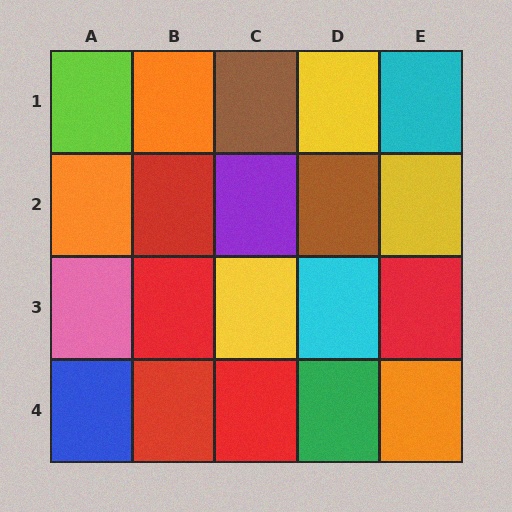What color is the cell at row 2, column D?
Brown.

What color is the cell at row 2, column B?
Red.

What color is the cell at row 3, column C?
Yellow.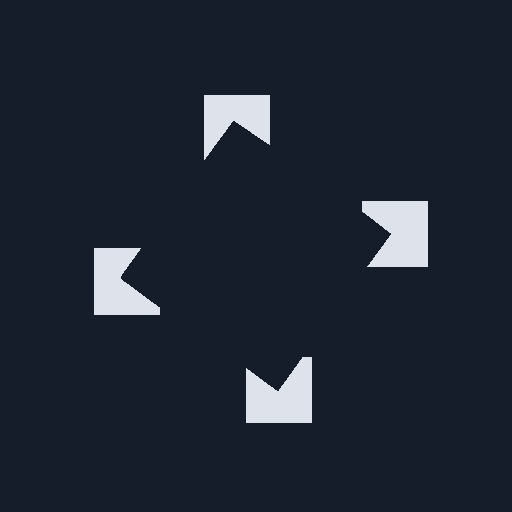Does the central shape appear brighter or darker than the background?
It typically appears slightly darker than the background, even though no actual brightness change is drawn.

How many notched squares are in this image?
There are 4 — one at each vertex of the illusory square.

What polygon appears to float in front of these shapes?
An illusory square — its edges are inferred from the aligned wedge cuts in the notched squares, not physically drawn.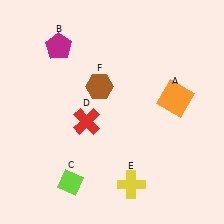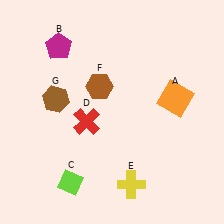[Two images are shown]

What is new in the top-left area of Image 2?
A brown hexagon (G) was added in the top-left area of Image 2.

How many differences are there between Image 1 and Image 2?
There is 1 difference between the two images.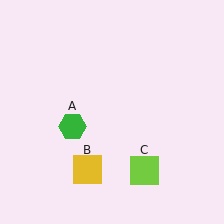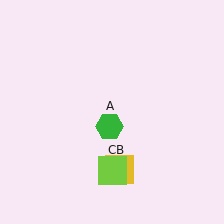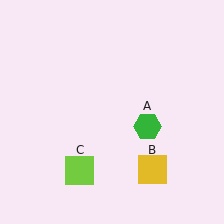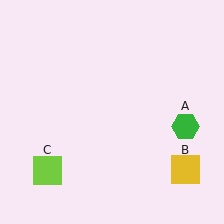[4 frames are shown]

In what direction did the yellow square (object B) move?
The yellow square (object B) moved right.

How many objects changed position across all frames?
3 objects changed position: green hexagon (object A), yellow square (object B), lime square (object C).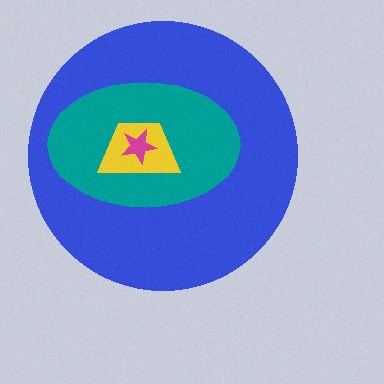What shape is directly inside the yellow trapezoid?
The magenta star.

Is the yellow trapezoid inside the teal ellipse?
Yes.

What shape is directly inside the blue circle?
The teal ellipse.